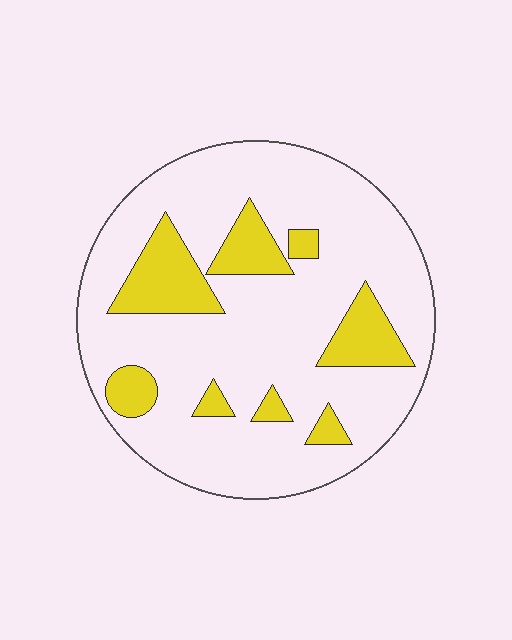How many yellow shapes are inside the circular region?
8.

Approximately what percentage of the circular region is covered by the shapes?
Approximately 20%.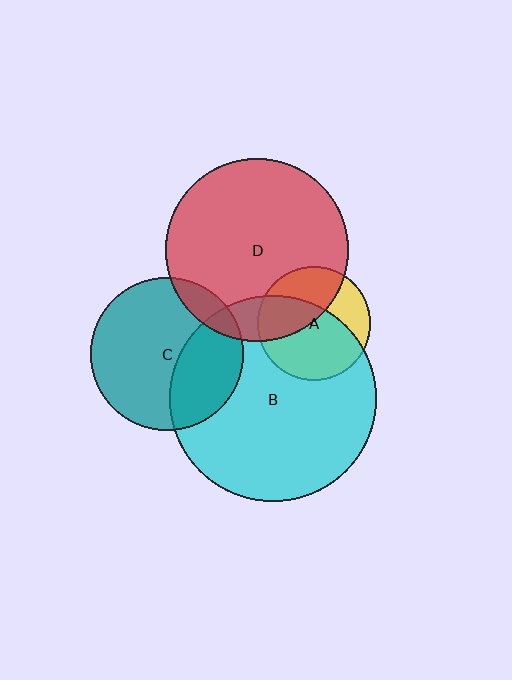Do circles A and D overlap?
Yes.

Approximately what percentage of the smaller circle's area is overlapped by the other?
Approximately 40%.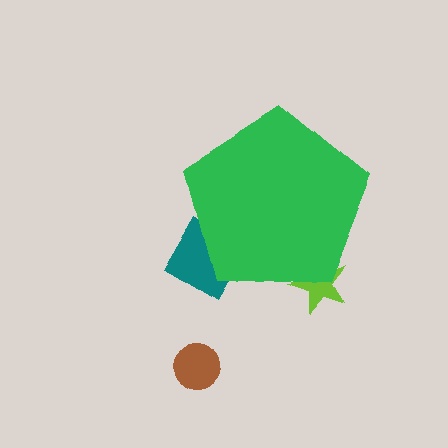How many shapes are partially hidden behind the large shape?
2 shapes are partially hidden.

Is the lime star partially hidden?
Yes, the lime star is partially hidden behind the green pentagon.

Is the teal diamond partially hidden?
Yes, the teal diamond is partially hidden behind the green pentagon.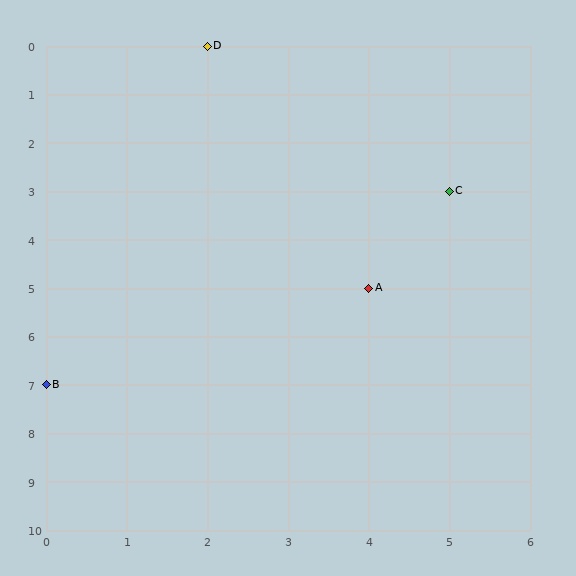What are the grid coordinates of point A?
Point A is at grid coordinates (4, 5).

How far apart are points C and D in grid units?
Points C and D are 3 columns and 3 rows apart (about 4.2 grid units diagonally).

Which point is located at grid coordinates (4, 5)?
Point A is at (4, 5).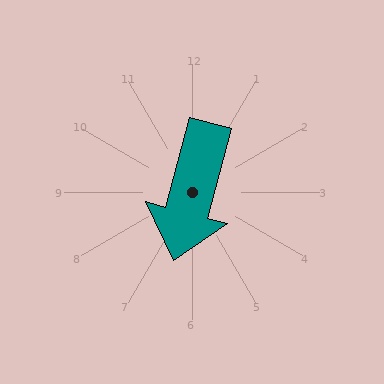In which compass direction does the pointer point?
South.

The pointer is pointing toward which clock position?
Roughly 6 o'clock.